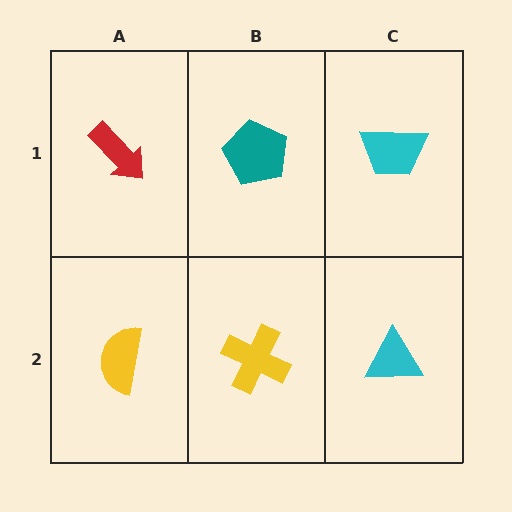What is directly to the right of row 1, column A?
A teal pentagon.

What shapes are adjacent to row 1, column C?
A cyan triangle (row 2, column C), a teal pentagon (row 1, column B).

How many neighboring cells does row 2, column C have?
2.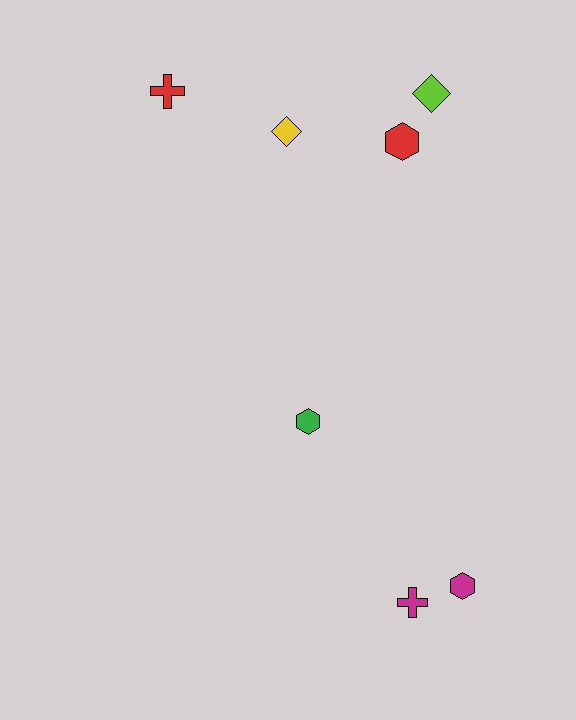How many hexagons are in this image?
There are 3 hexagons.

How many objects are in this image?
There are 7 objects.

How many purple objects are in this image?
There are no purple objects.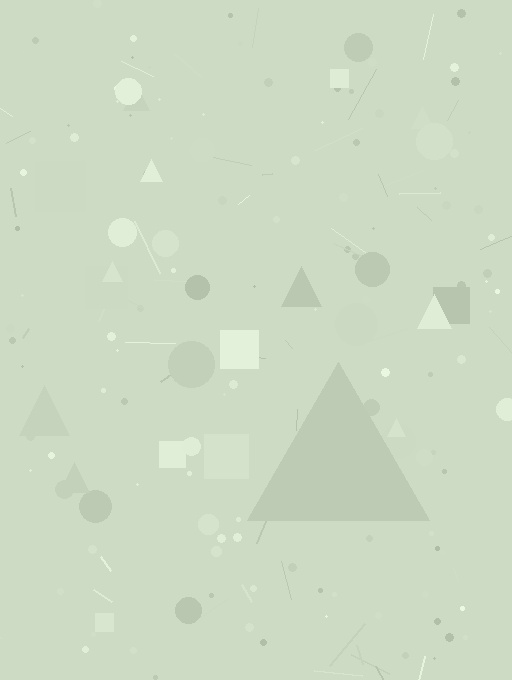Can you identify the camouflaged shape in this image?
The camouflaged shape is a triangle.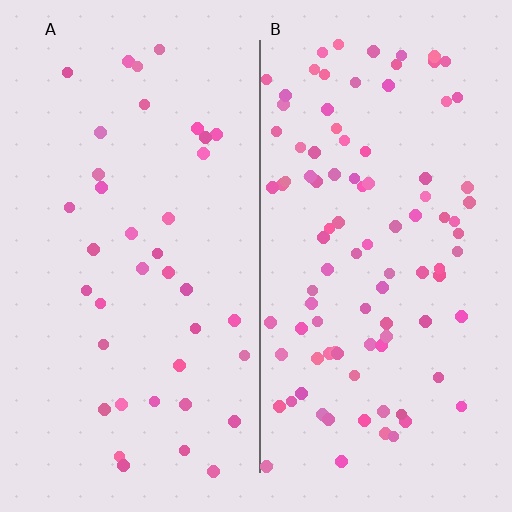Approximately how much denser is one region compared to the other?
Approximately 2.5× — region B over region A.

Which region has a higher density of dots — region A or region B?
B (the right).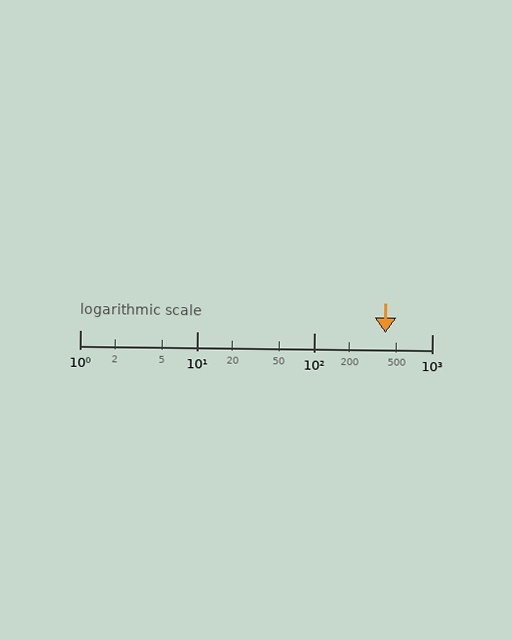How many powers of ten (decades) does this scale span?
The scale spans 3 decades, from 1 to 1000.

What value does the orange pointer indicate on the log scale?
The pointer indicates approximately 400.